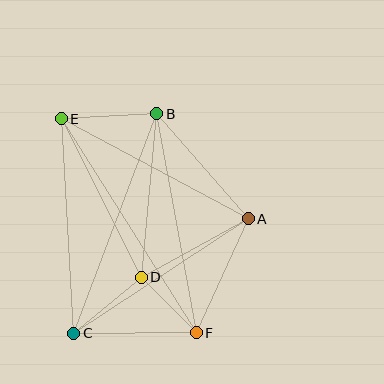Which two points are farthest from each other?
Points E and F are farthest from each other.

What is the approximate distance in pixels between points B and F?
The distance between B and F is approximately 223 pixels.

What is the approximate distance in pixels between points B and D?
The distance between B and D is approximately 164 pixels.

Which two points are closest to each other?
Points D and F are closest to each other.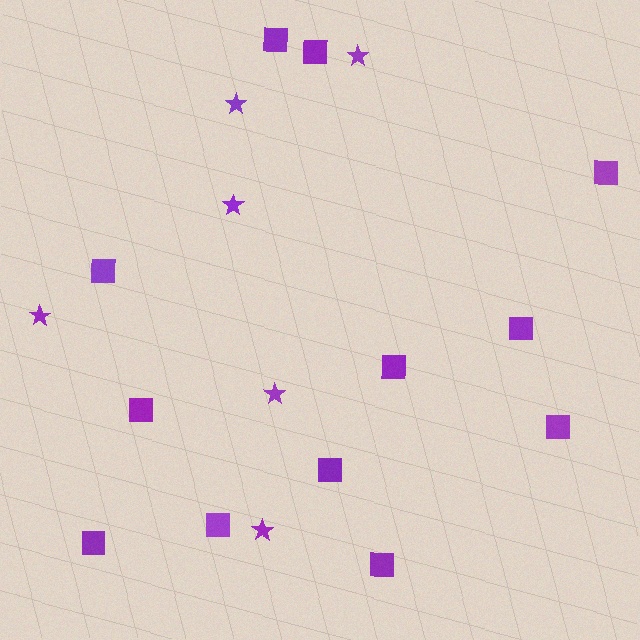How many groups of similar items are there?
There are 2 groups: one group of stars (6) and one group of squares (12).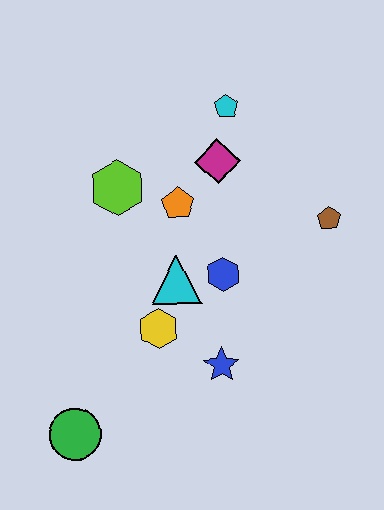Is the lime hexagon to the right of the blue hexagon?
No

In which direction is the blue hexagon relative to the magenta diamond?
The blue hexagon is below the magenta diamond.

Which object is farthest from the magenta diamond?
The green circle is farthest from the magenta diamond.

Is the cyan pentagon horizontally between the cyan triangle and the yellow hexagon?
No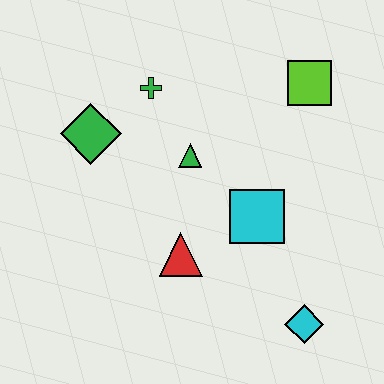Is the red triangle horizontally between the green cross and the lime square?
Yes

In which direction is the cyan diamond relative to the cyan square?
The cyan diamond is below the cyan square.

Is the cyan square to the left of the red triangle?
No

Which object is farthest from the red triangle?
The lime square is farthest from the red triangle.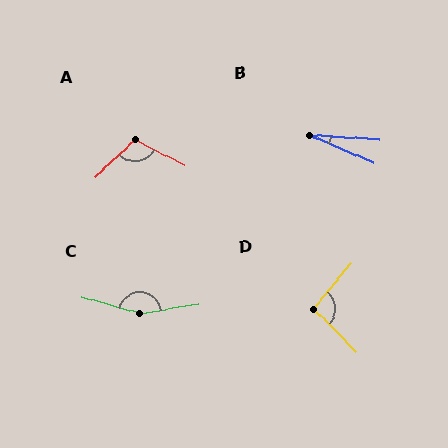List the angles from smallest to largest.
B (19°), D (95°), A (110°), C (156°).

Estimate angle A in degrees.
Approximately 110 degrees.